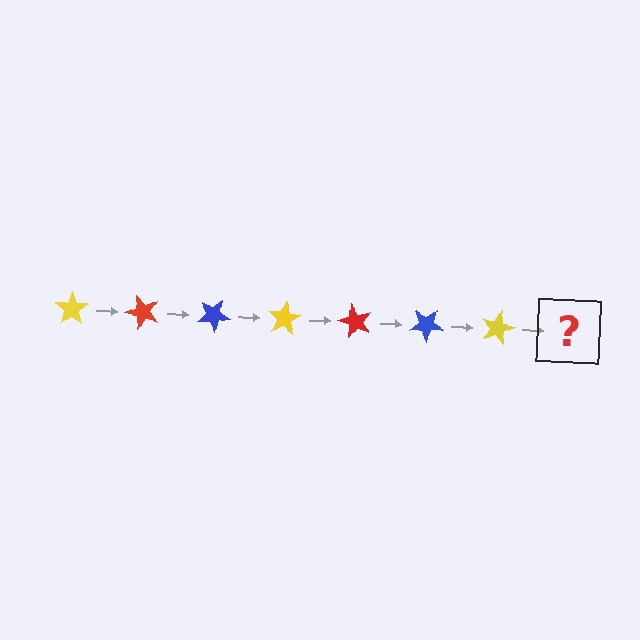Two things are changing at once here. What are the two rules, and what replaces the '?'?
The two rules are that it rotates 50 degrees each step and the color cycles through yellow, red, and blue. The '?' should be a red star, rotated 350 degrees from the start.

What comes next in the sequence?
The next element should be a red star, rotated 350 degrees from the start.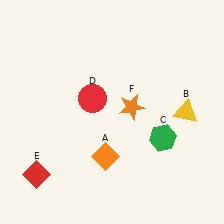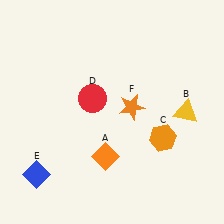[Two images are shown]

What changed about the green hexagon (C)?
In Image 1, C is green. In Image 2, it changed to orange.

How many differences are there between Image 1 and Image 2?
There are 2 differences between the two images.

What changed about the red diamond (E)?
In Image 1, E is red. In Image 2, it changed to blue.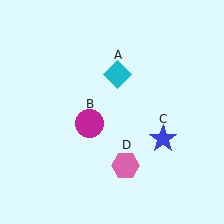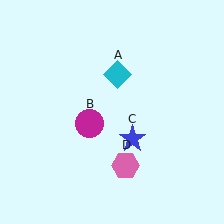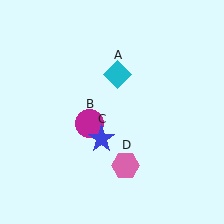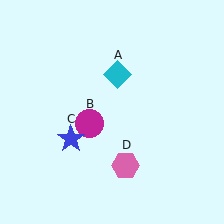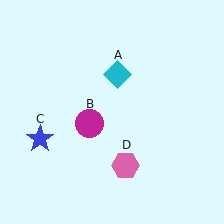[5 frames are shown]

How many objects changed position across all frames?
1 object changed position: blue star (object C).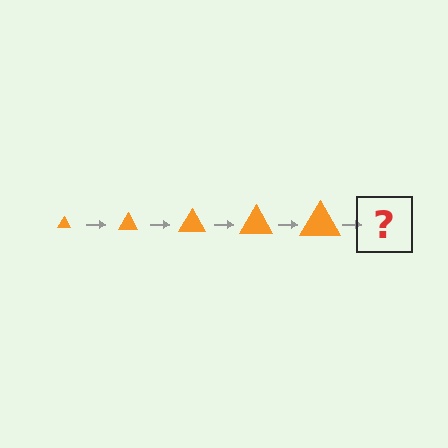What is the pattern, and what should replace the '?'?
The pattern is that the triangle gets progressively larger each step. The '?' should be an orange triangle, larger than the previous one.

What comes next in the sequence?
The next element should be an orange triangle, larger than the previous one.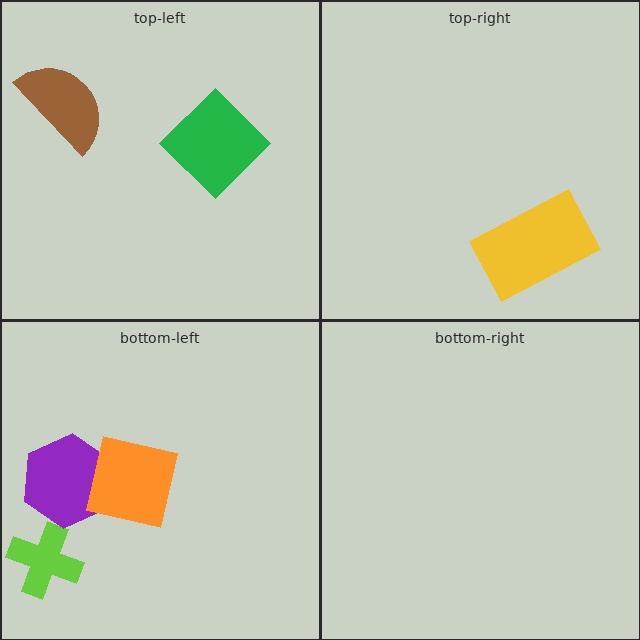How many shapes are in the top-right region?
1.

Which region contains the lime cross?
The bottom-left region.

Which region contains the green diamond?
The top-left region.